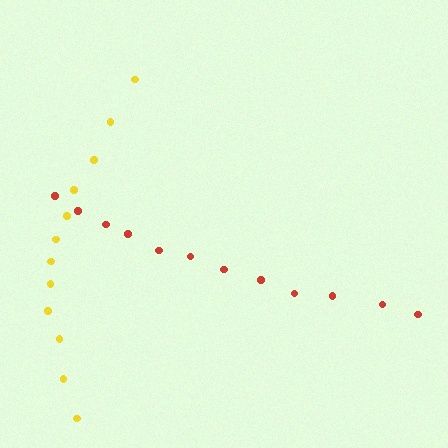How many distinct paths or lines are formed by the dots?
There are 2 distinct paths.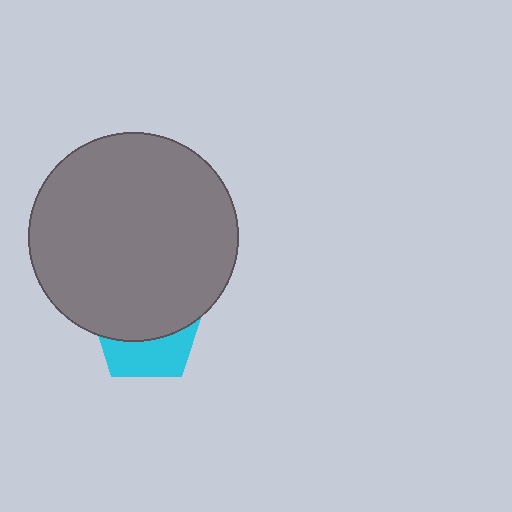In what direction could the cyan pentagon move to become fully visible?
The cyan pentagon could move down. That would shift it out from behind the gray circle entirely.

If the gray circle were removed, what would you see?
You would see the complete cyan pentagon.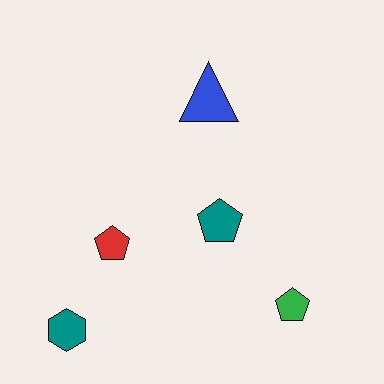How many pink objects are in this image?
There are no pink objects.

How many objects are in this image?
There are 5 objects.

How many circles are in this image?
There are no circles.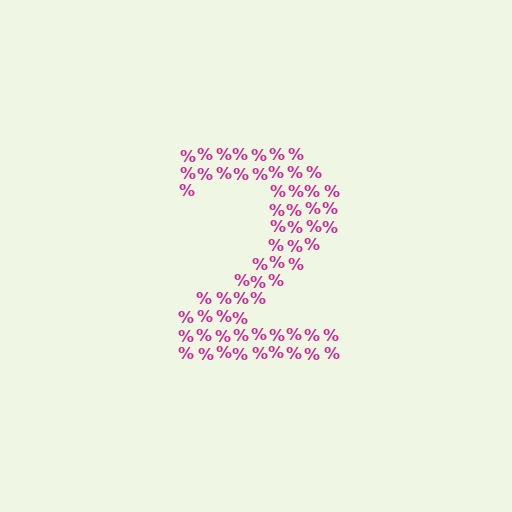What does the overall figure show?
The overall figure shows the digit 2.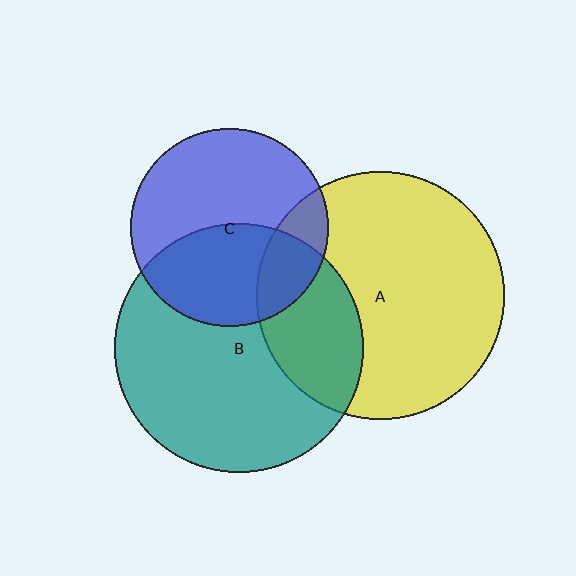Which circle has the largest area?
Circle B (teal).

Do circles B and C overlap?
Yes.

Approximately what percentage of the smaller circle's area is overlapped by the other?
Approximately 45%.